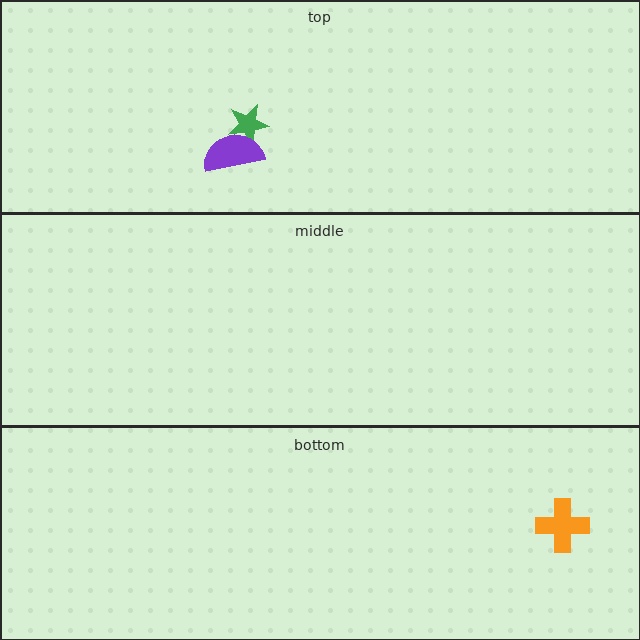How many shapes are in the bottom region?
1.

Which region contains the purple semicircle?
The top region.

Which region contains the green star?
The top region.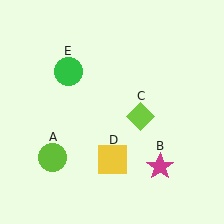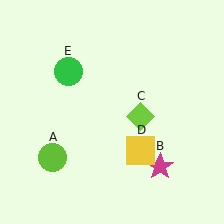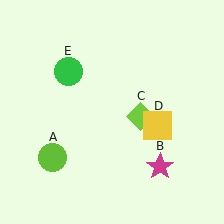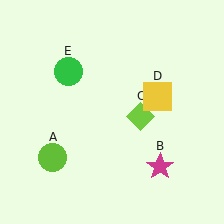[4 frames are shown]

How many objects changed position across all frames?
1 object changed position: yellow square (object D).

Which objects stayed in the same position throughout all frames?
Lime circle (object A) and magenta star (object B) and lime diamond (object C) and green circle (object E) remained stationary.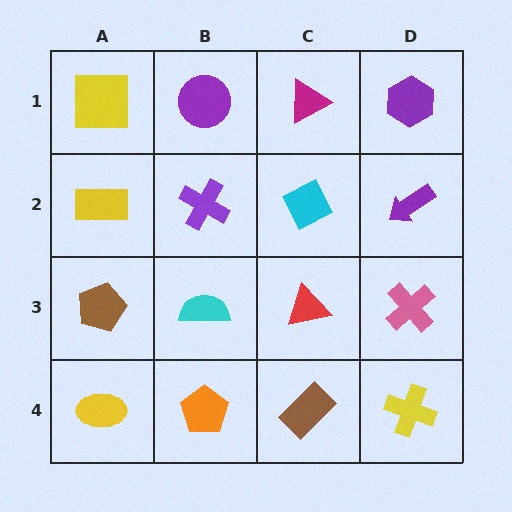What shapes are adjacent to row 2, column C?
A magenta triangle (row 1, column C), a red triangle (row 3, column C), a purple cross (row 2, column B), a purple arrow (row 2, column D).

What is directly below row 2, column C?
A red triangle.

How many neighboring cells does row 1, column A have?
2.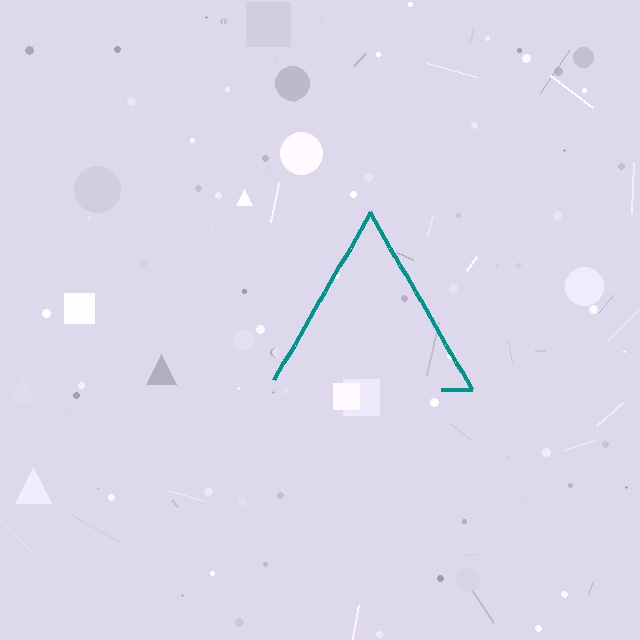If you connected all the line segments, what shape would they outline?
They would outline a triangle.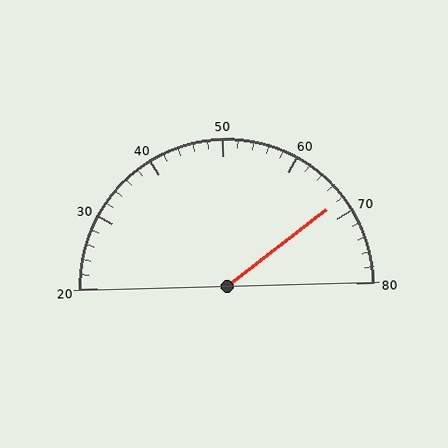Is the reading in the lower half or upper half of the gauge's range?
The reading is in the upper half of the range (20 to 80).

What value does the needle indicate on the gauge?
The needle indicates approximately 68.